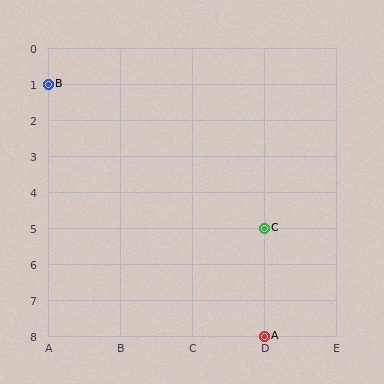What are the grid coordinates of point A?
Point A is at grid coordinates (D, 8).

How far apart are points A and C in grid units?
Points A and C are 3 rows apart.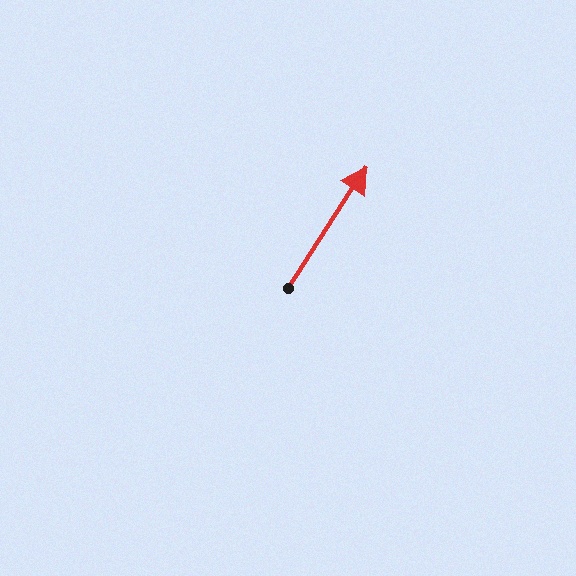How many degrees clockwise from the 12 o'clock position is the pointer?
Approximately 33 degrees.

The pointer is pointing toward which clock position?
Roughly 1 o'clock.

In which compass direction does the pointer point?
Northeast.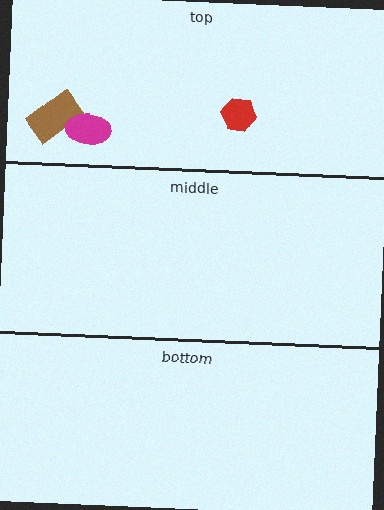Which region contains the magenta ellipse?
The top region.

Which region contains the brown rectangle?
The top region.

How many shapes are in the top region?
3.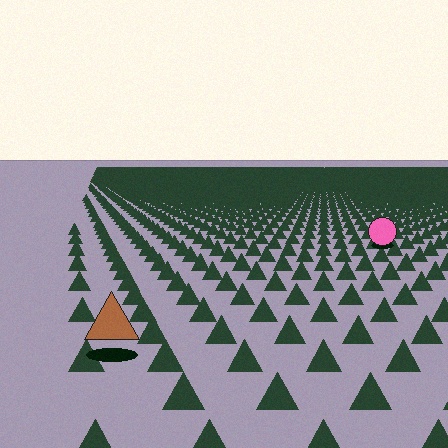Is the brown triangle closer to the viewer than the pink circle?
Yes. The brown triangle is closer — you can tell from the texture gradient: the ground texture is coarser near it.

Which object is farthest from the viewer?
The pink circle is farthest from the viewer. It appears smaller and the ground texture around it is denser.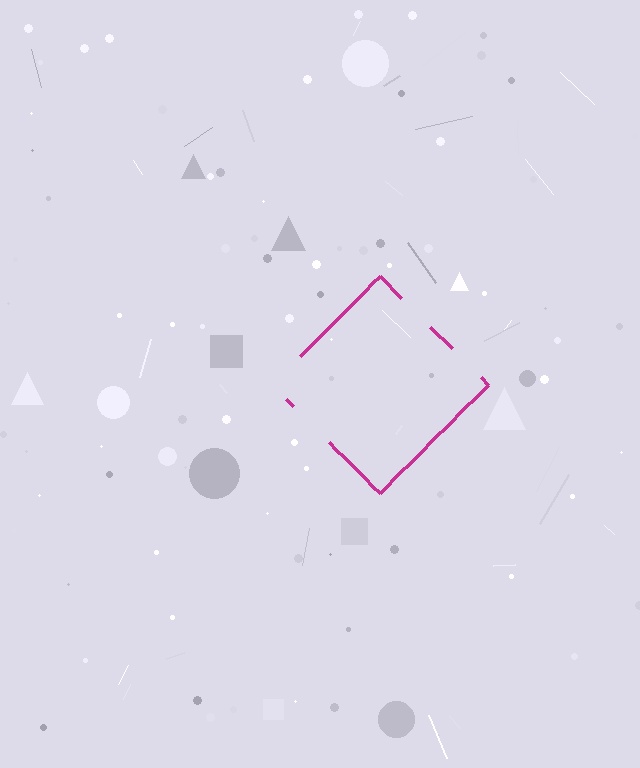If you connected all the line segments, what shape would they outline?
They would outline a diamond.